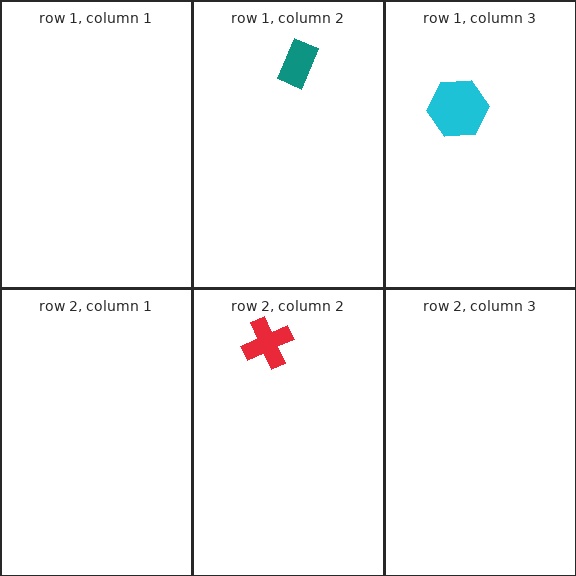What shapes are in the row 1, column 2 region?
The teal rectangle.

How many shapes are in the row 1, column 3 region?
1.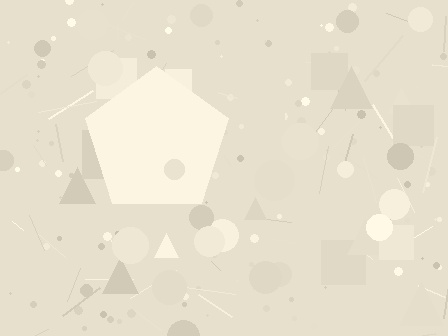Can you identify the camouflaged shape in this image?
The camouflaged shape is a pentagon.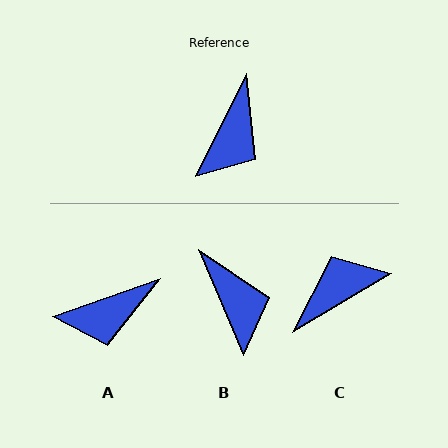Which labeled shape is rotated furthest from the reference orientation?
C, about 148 degrees away.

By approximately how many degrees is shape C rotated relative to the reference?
Approximately 148 degrees counter-clockwise.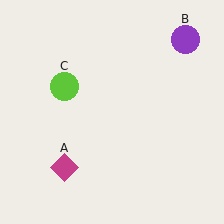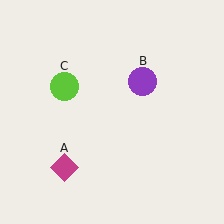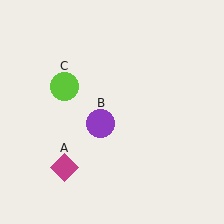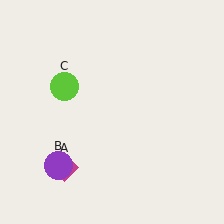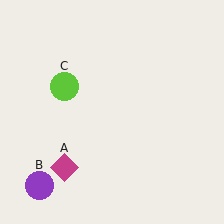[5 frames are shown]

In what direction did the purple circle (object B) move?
The purple circle (object B) moved down and to the left.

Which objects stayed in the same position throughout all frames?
Magenta diamond (object A) and lime circle (object C) remained stationary.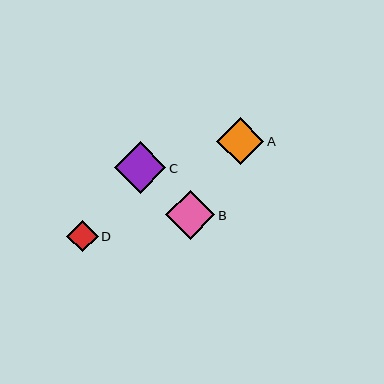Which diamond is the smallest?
Diamond D is the smallest with a size of approximately 31 pixels.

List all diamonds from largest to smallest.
From largest to smallest: C, B, A, D.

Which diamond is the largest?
Diamond C is the largest with a size of approximately 51 pixels.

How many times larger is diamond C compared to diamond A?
Diamond C is approximately 1.1 times the size of diamond A.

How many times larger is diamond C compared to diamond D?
Diamond C is approximately 1.6 times the size of diamond D.